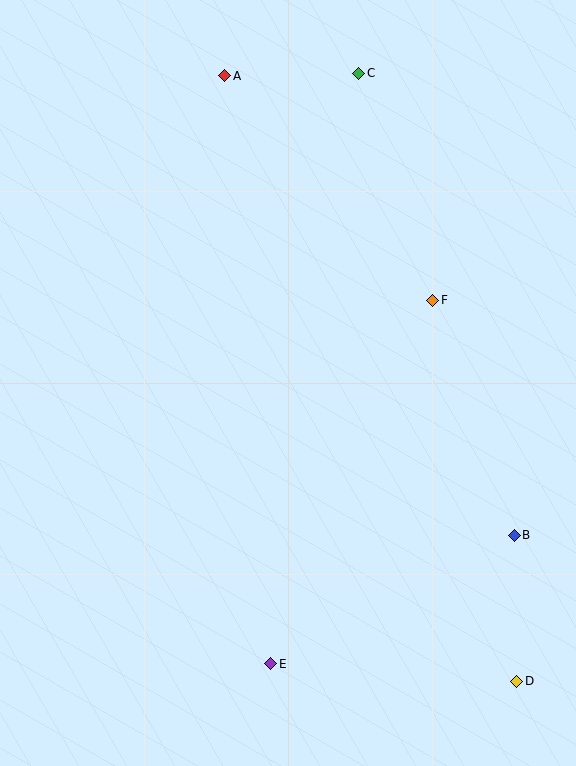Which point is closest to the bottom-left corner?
Point E is closest to the bottom-left corner.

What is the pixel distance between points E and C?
The distance between E and C is 597 pixels.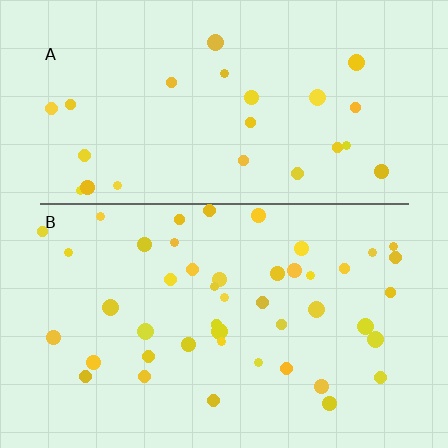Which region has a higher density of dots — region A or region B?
B (the bottom).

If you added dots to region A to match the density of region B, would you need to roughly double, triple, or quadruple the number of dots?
Approximately double.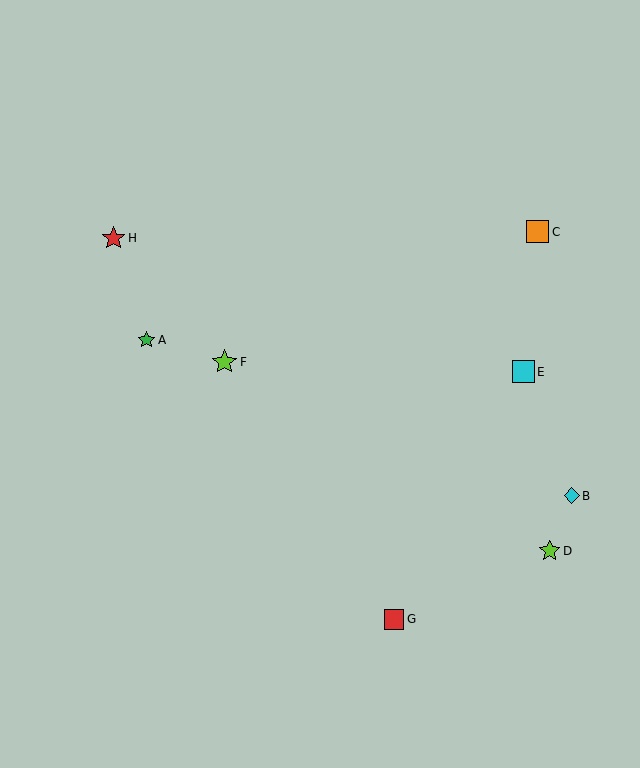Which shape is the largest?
The lime star (labeled F) is the largest.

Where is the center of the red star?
The center of the red star is at (114, 238).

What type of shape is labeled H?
Shape H is a red star.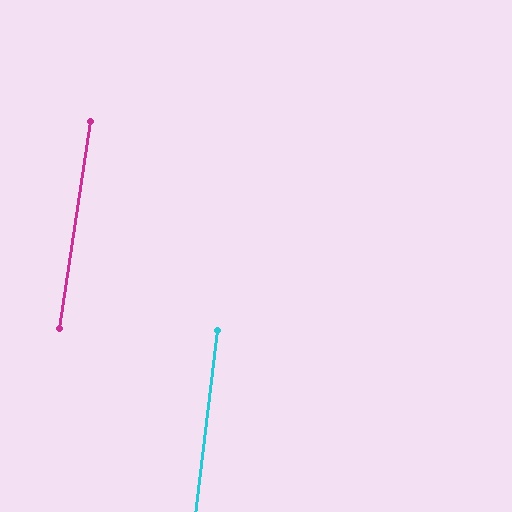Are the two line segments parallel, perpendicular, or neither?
Parallel — their directions differ by only 1.6°.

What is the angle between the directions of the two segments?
Approximately 2 degrees.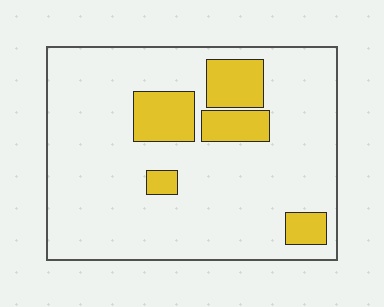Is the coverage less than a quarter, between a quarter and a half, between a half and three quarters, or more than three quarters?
Less than a quarter.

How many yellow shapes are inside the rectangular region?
5.